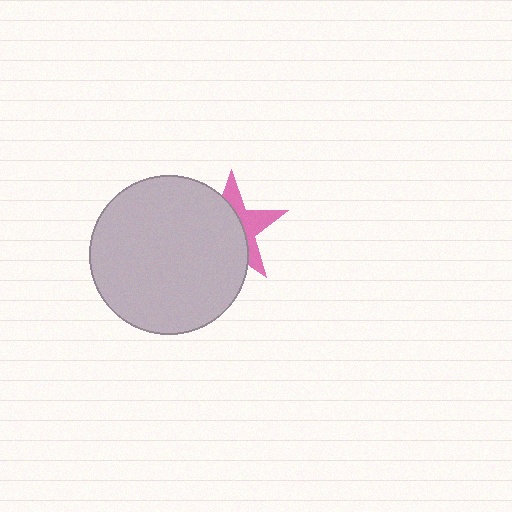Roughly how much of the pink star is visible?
A small part of it is visible (roughly 38%).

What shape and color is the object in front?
The object in front is a light gray circle.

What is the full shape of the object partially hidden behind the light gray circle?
The partially hidden object is a pink star.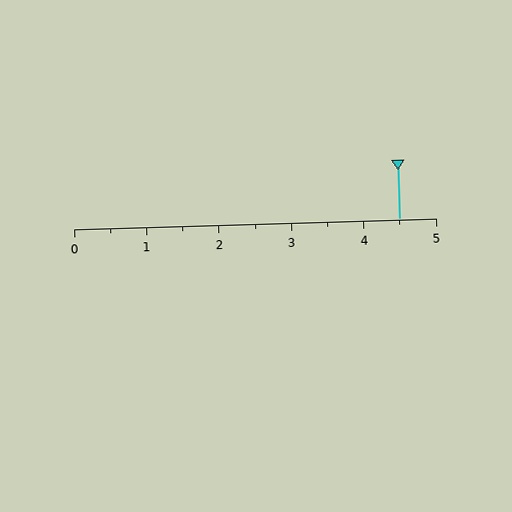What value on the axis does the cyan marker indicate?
The marker indicates approximately 4.5.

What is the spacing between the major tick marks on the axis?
The major ticks are spaced 1 apart.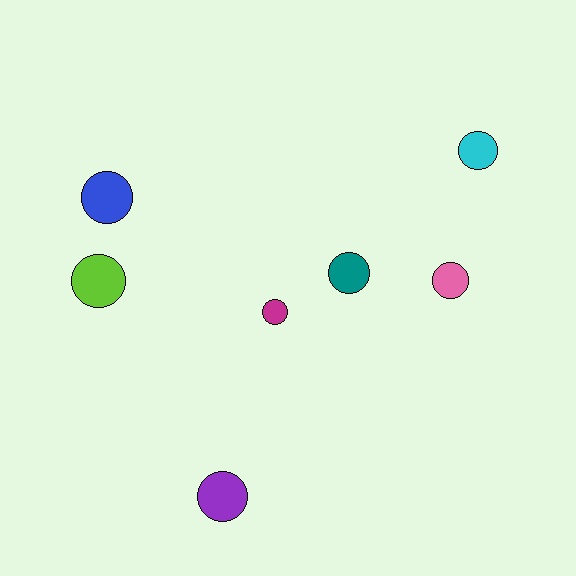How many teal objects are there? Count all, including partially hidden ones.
There is 1 teal object.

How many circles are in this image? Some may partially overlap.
There are 7 circles.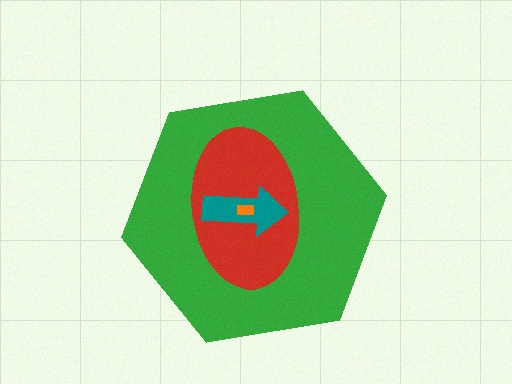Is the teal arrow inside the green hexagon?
Yes.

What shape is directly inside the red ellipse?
The teal arrow.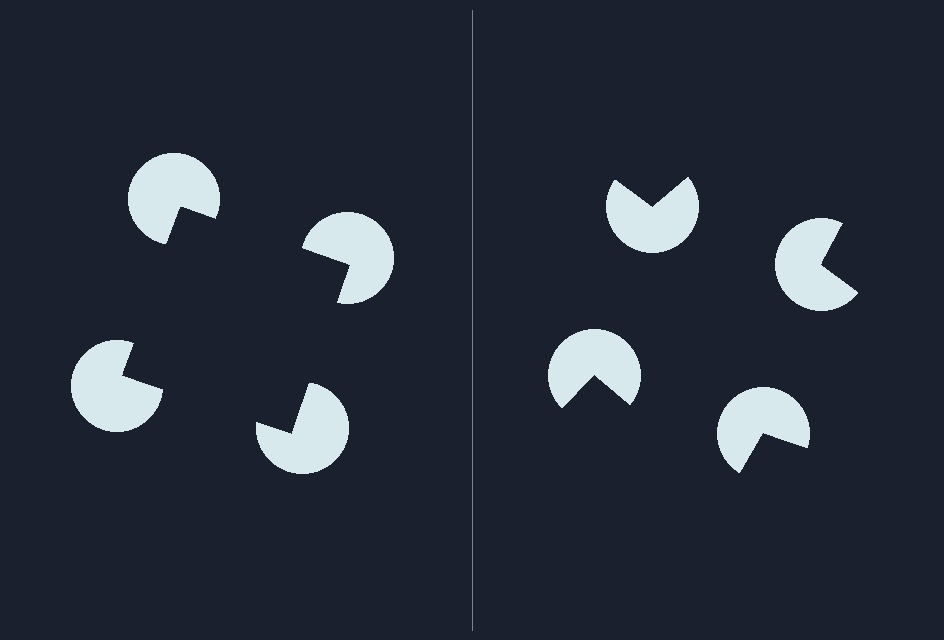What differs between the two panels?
The pac-man discs are positioned identically on both sides; only the wedge orientations differ. On the left they align to a square; on the right they are misaligned.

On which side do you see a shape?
An illusory square appears on the left side. On the right side the wedge cuts are rotated, so no coherent shape forms.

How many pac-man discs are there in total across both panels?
8 — 4 on each side.